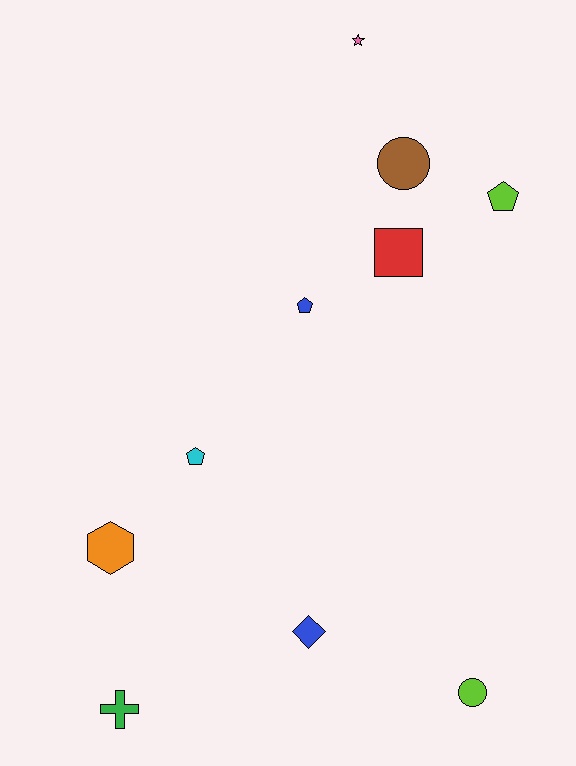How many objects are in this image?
There are 10 objects.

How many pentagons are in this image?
There are 3 pentagons.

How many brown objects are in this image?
There is 1 brown object.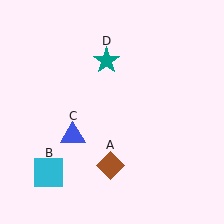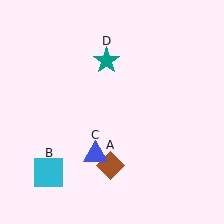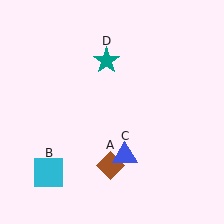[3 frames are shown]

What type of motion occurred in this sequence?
The blue triangle (object C) rotated counterclockwise around the center of the scene.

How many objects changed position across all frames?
1 object changed position: blue triangle (object C).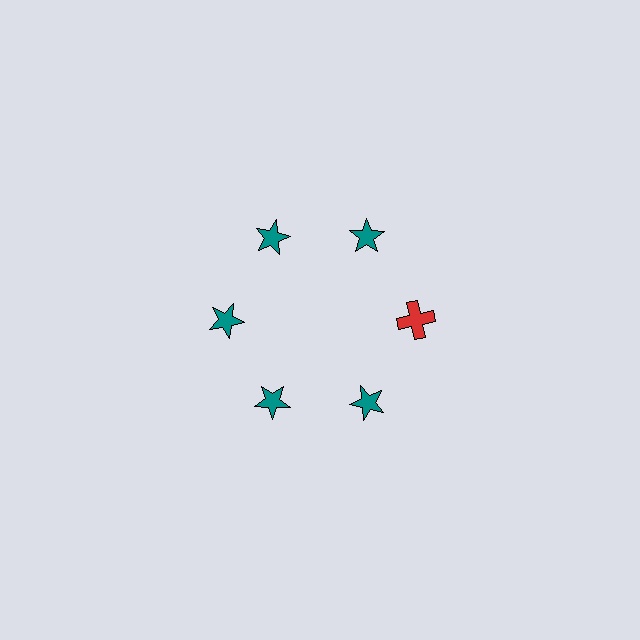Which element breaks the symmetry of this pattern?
The red cross at roughly the 3 o'clock position breaks the symmetry. All other shapes are teal stars.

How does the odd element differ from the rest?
It differs in both color (red instead of teal) and shape (cross instead of star).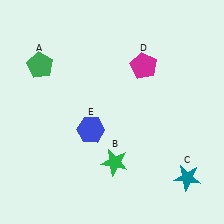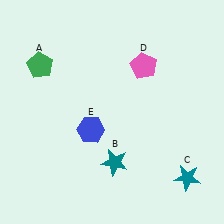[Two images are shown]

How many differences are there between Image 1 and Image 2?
There are 2 differences between the two images.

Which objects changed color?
B changed from green to teal. D changed from magenta to pink.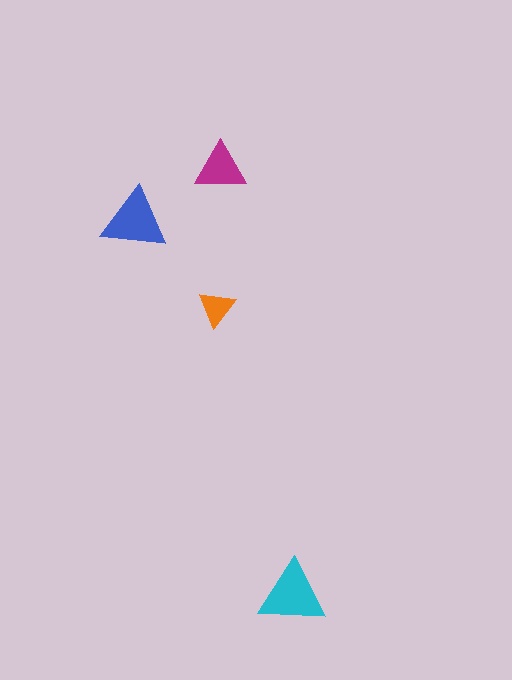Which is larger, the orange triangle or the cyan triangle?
The cyan one.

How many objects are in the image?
There are 4 objects in the image.